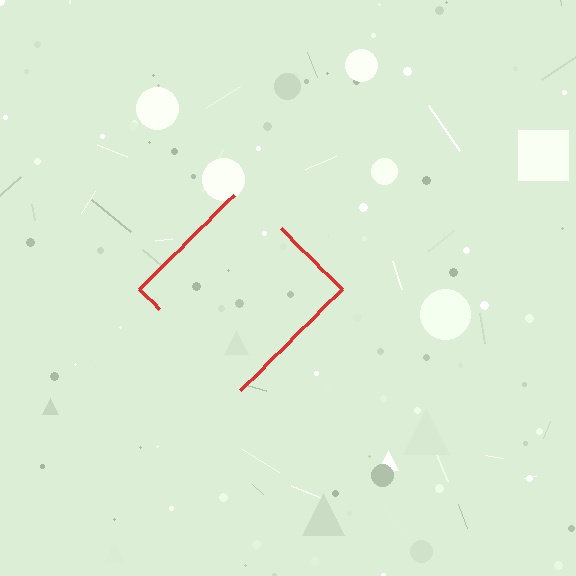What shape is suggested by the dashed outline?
The dashed outline suggests a diamond.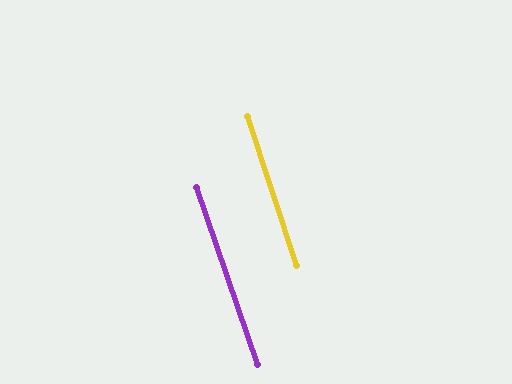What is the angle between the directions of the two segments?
Approximately 1 degree.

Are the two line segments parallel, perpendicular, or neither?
Parallel — their directions differ by only 0.8°.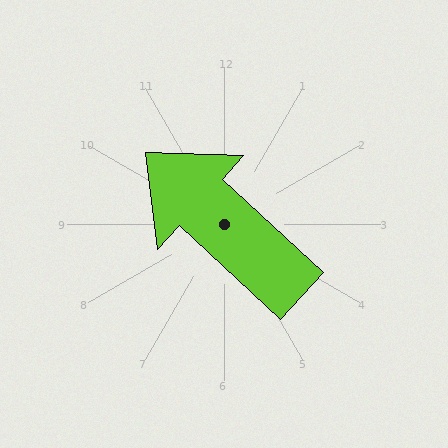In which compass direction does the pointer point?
Northwest.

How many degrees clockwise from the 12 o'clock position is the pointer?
Approximately 313 degrees.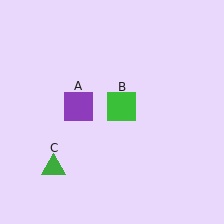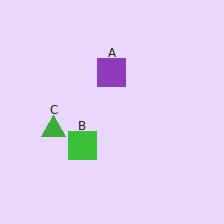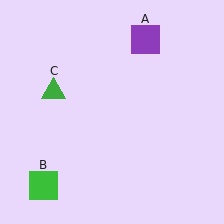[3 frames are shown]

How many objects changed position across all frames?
3 objects changed position: purple square (object A), green square (object B), green triangle (object C).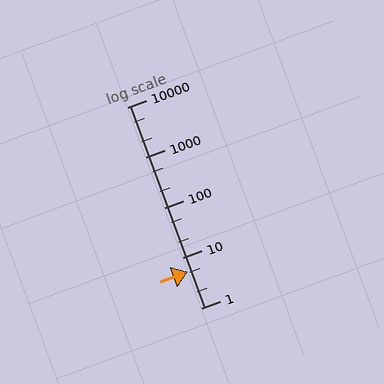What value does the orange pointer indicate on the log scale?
The pointer indicates approximately 5.2.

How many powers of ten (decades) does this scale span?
The scale spans 4 decades, from 1 to 10000.